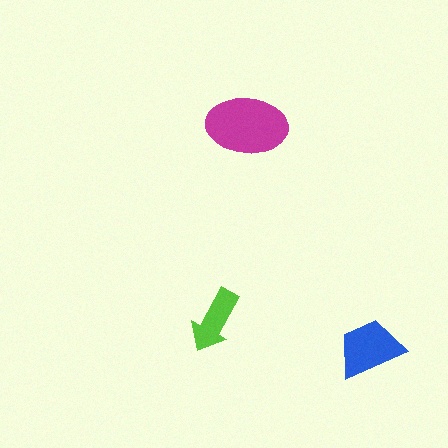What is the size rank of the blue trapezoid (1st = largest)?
2nd.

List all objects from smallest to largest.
The lime arrow, the blue trapezoid, the magenta ellipse.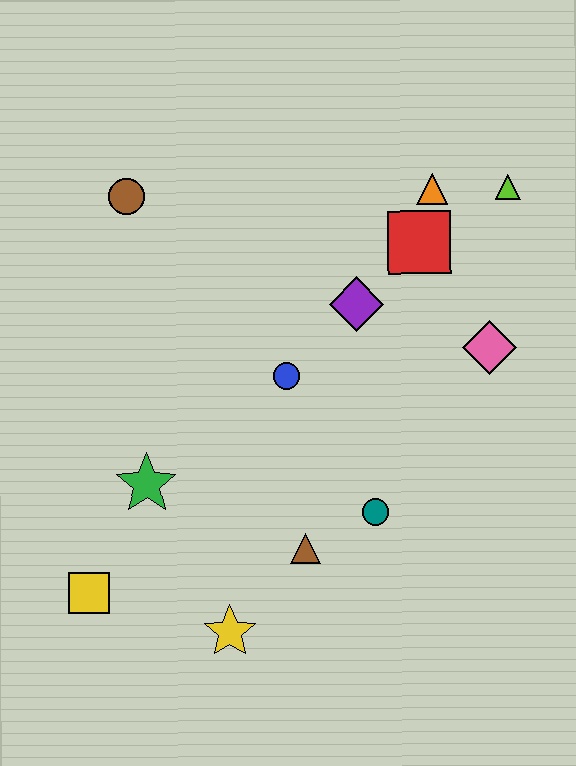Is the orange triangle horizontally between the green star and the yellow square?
No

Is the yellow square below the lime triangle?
Yes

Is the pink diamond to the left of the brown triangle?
No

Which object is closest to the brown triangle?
The teal circle is closest to the brown triangle.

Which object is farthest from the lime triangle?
The yellow square is farthest from the lime triangle.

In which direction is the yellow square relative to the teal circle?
The yellow square is to the left of the teal circle.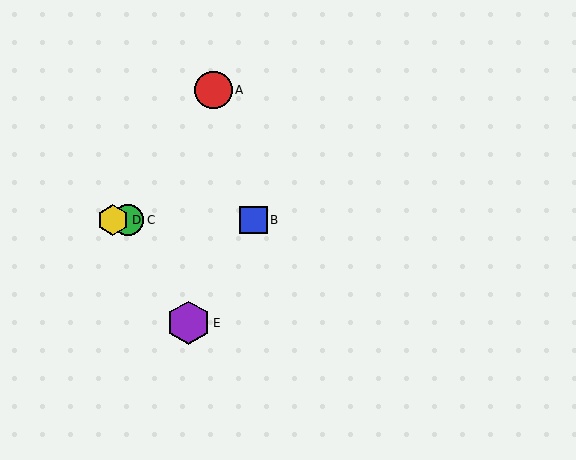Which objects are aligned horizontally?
Objects B, C, D are aligned horizontally.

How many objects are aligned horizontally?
3 objects (B, C, D) are aligned horizontally.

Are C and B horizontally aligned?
Yes, both are at y≈220.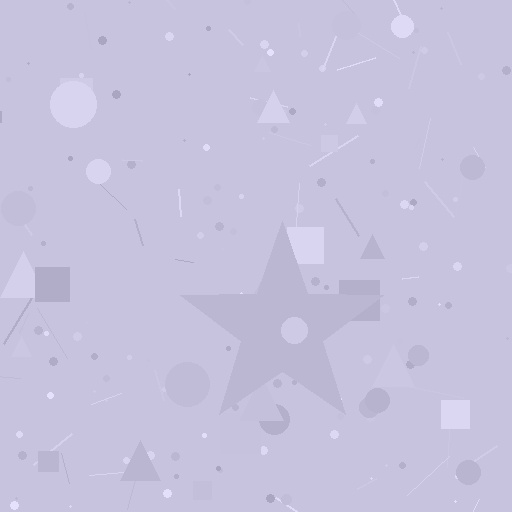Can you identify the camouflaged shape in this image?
The camouflaged shape is a star.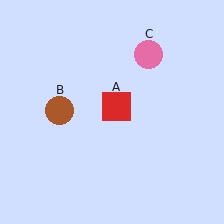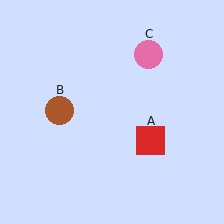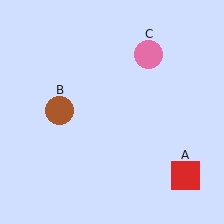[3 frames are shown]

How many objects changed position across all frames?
1 object changed position: red square (object A).